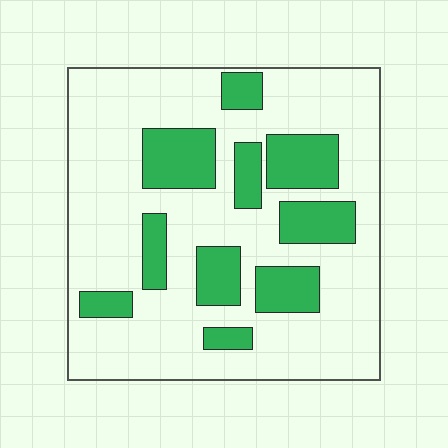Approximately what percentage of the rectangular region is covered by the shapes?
Approximately 25%.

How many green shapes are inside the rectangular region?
10.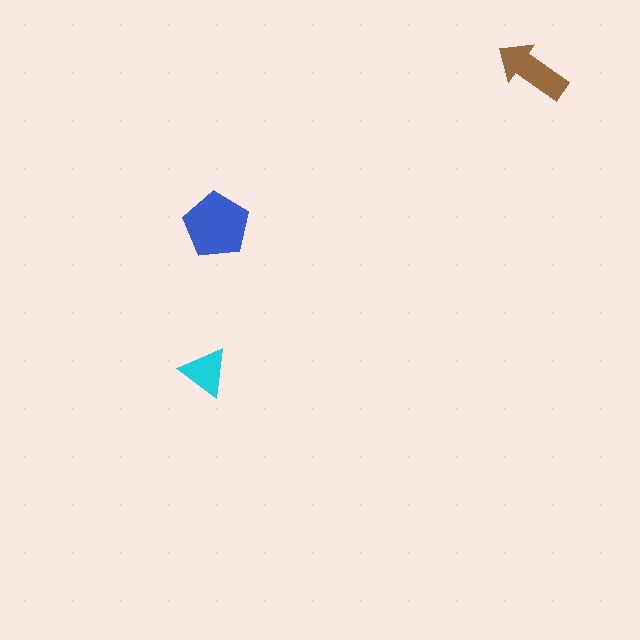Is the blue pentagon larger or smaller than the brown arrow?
Larger.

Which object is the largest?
The blue pentagon.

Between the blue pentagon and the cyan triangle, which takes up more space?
The blue pentagon.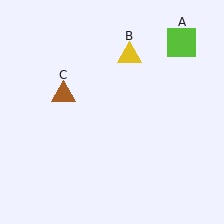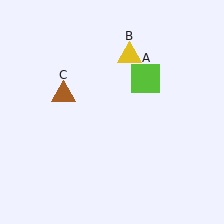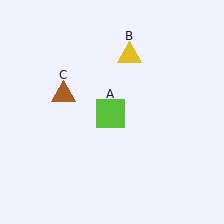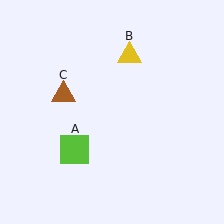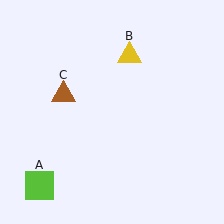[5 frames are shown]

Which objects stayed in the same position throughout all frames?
Yellow triangle (object B) and brown triangle (object C) remained stationary.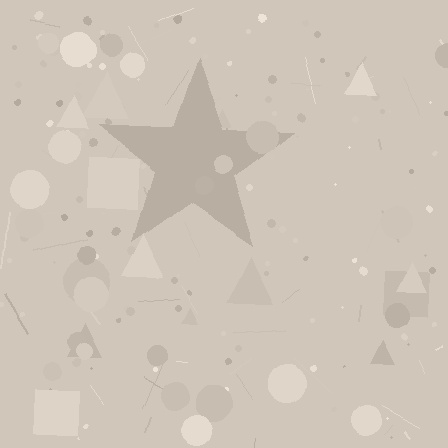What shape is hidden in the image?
A star is hidden in the image.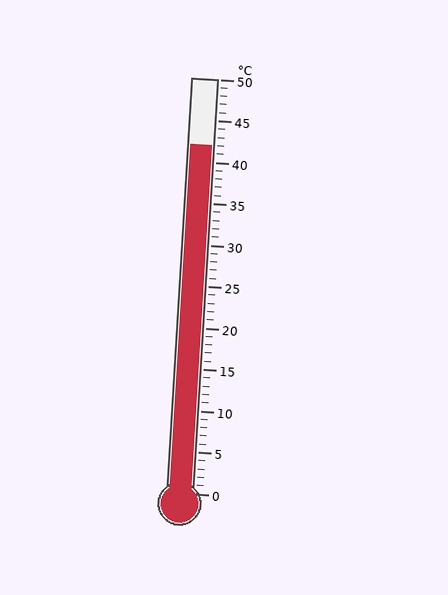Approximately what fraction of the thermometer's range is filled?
The thermometer is filled to approximately 85% of its range.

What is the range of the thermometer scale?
The thermometer scale ranges from 0°C to 50°C.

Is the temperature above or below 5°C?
The temperature is above 5°C.